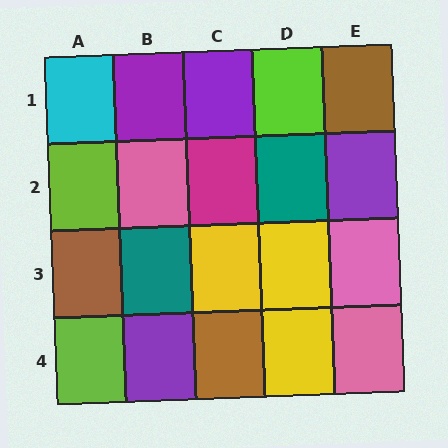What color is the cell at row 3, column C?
Yellow.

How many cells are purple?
4 cells are purple.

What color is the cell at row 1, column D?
Lime.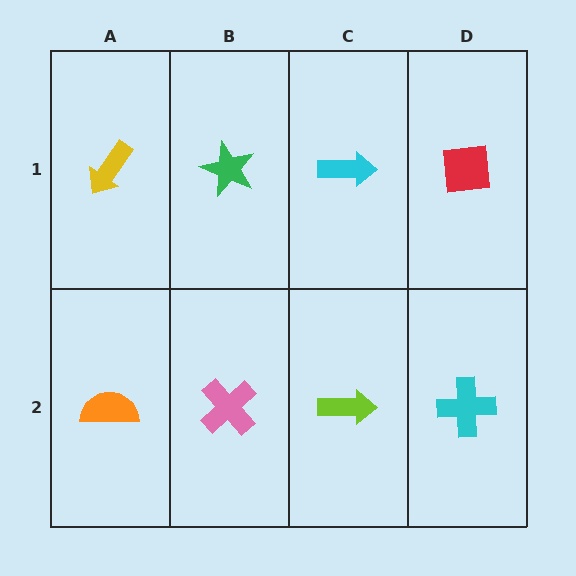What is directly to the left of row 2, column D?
A lime arrow.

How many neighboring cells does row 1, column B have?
3.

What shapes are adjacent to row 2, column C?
A cyan arrow (row 1, column C), a pink cross (row 2, column B), a cyan cross (row 2, column D).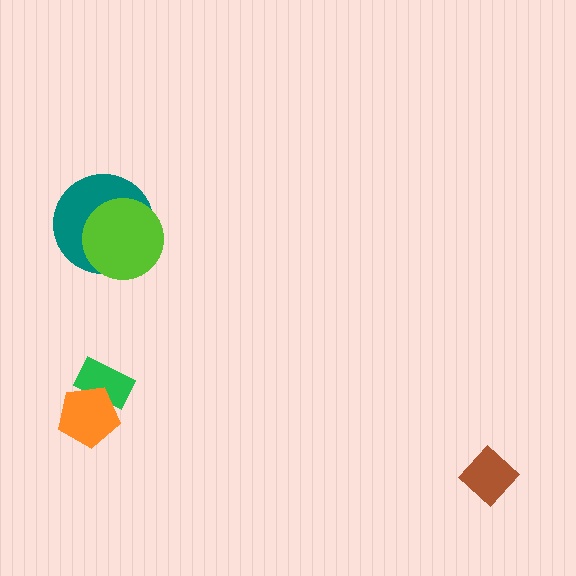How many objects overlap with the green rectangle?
1 object overlaps with the green rectangle.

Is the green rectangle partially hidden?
Yes, it is partially covered by another shape.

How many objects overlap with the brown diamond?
0 objects overlap with the brown diamond.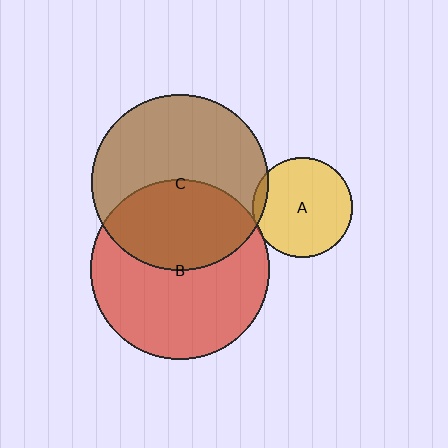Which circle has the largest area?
Circle B (red).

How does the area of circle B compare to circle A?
Approximately 3.2 times.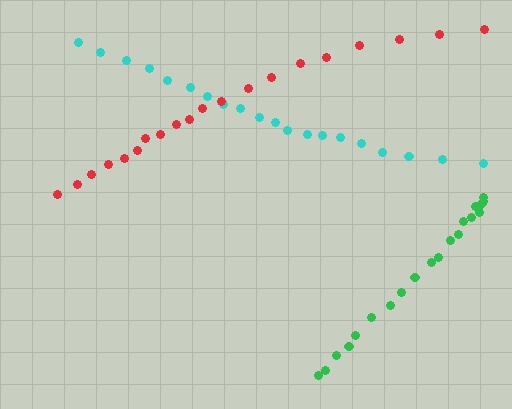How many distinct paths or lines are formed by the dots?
There are 3 distinct paths.